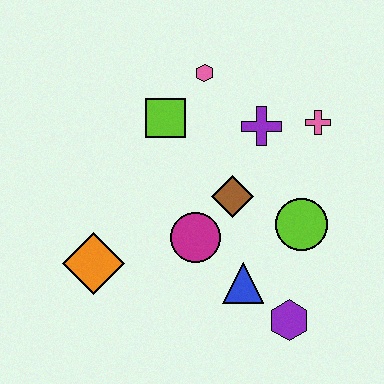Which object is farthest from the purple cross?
The orange diamond is farthest from the purple cross.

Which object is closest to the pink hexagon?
The lime square is closest to the pink hexagon.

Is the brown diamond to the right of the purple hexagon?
No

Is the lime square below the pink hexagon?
Yes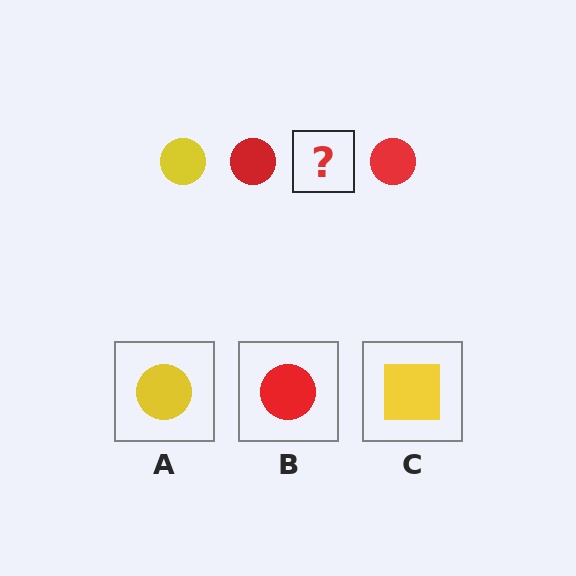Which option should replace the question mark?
Option A.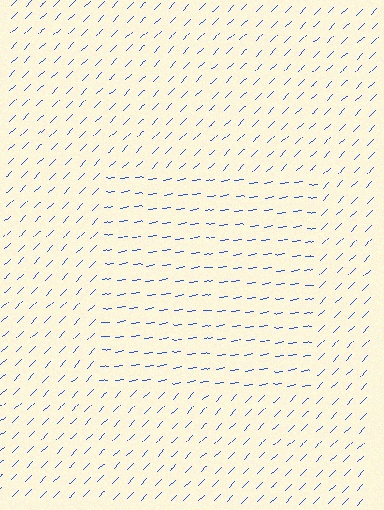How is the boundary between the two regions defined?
The boundary is defined purely by a change in line orientation (approximately 36 degrees difference). All lines are the same color and thickness.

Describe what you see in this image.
The image is filled with small blue line segments. A rectangle region in the image has lines oriented differently from the surrounding lines, creating a visible texture boundary.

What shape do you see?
I see a rectangle.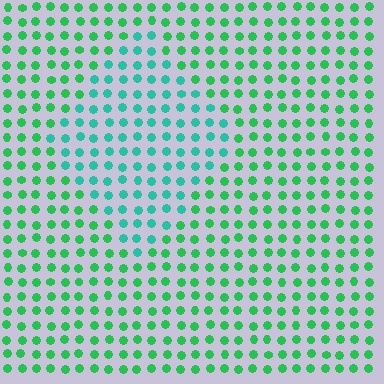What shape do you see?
I see a diamond.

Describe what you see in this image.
The image is filled with small green elements in a uniform arrangement. A diamond-shaped region is visible where the elements are tinted to a slightly different hue, forming a subtle color boundary.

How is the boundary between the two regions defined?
The boundary is defined purely by a slight shift in hue (about 32 degrees). Spacing, size, and orientation are identical on both sides.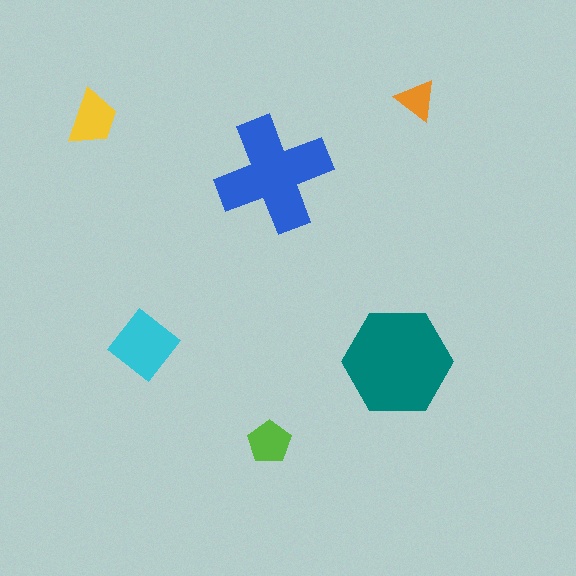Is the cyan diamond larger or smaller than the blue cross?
Smaller.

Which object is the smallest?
The orange triangle.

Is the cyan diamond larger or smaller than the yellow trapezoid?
Larger.